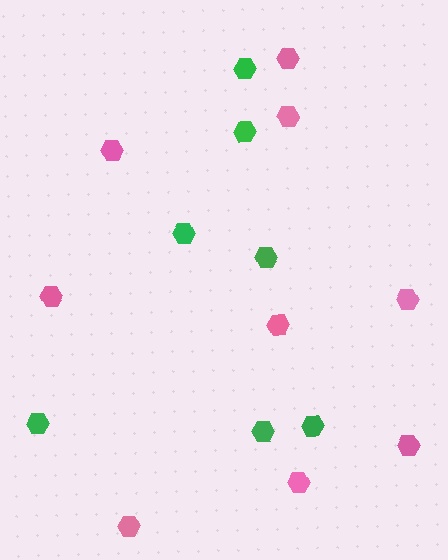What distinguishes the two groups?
There are 2 groups: one group of green hexagons (7) and one group of pink hexagons (9).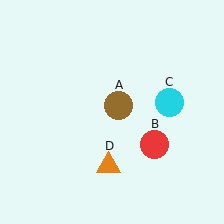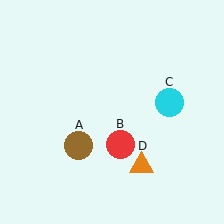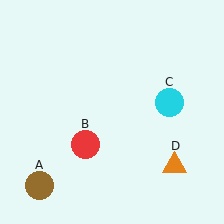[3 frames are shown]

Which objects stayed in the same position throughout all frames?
Cyan circle (object C) remained stationary.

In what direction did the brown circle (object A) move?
The brown circle (object A) moved down and to the left.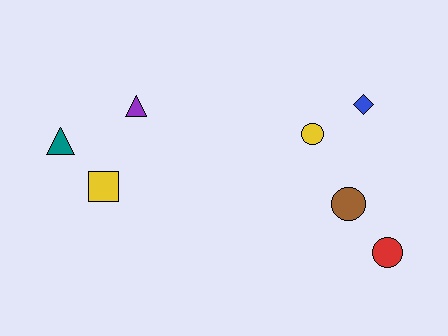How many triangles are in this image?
There are 2 triangles.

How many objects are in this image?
There are 7 objects.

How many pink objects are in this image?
There are no pink objects.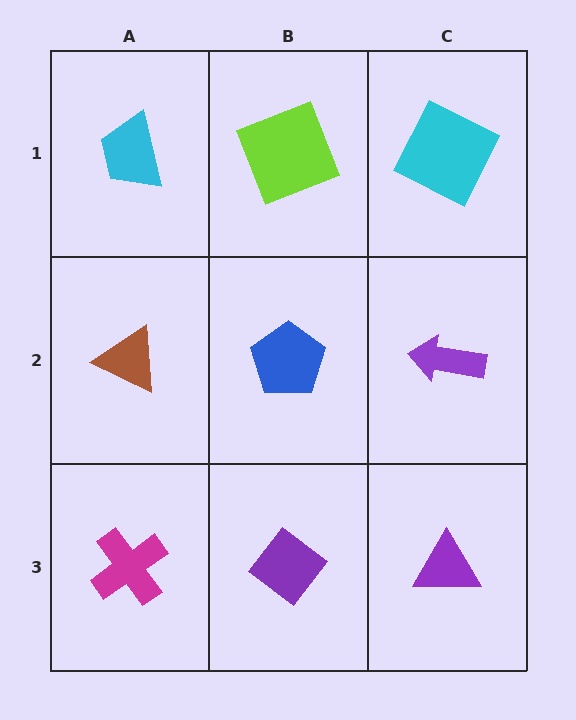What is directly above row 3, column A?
A brown triangle.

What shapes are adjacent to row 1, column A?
A brown triangle (row 2, column A), a lime square (row 1, column B).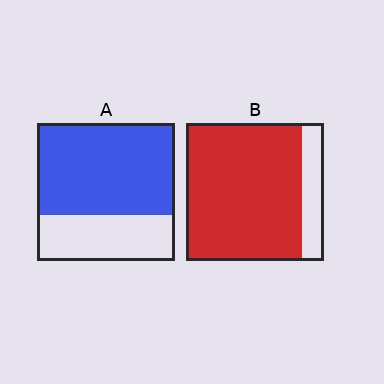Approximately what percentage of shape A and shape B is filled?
A is approximately 65% and B is approximately 85%.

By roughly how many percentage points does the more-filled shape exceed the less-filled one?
By roughly 15 percentage points (B over A).